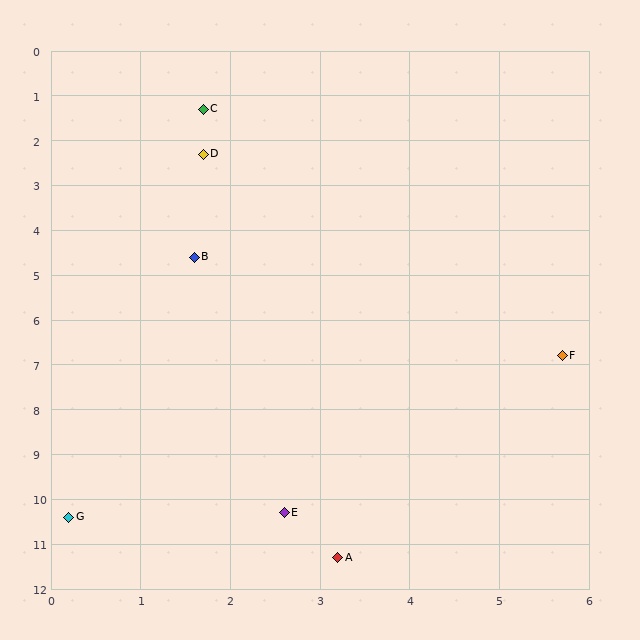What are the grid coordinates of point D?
Point D is at approximately (1.7, 2.3).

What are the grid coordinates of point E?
Point E is at approximately (2.6, 10.3).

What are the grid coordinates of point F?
Point F is at approximately (5.7, 6.8).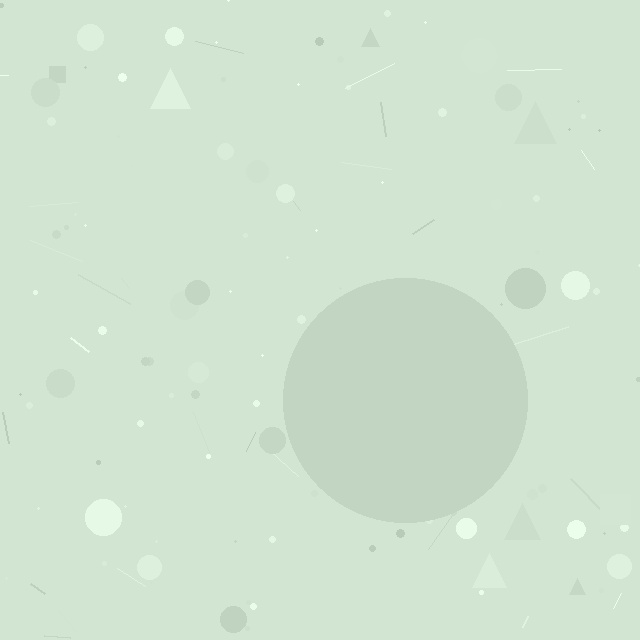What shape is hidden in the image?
A circle is hidden in the image.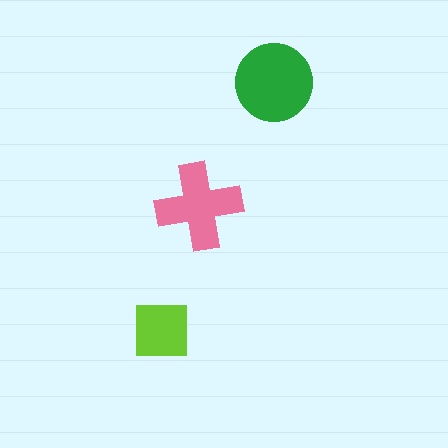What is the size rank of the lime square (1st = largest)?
3rd.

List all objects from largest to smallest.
The green circle, the pink cross, the lime square.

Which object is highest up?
The green circle is topmost.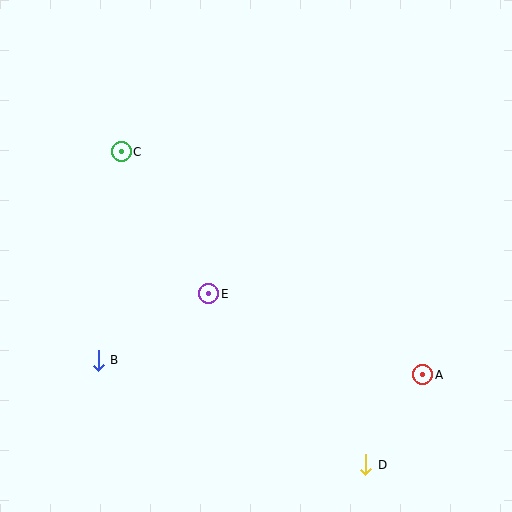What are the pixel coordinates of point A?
Point A is at (423, 375).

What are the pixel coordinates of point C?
Point C is at (121, 152).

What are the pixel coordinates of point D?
Point D is at (366, 465).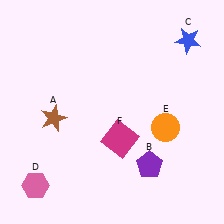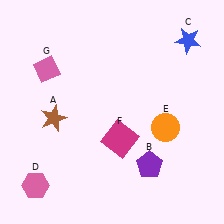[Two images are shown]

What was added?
A pink diamond (G) was added in Image 2.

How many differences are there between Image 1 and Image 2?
There is 1 difference between the two images.